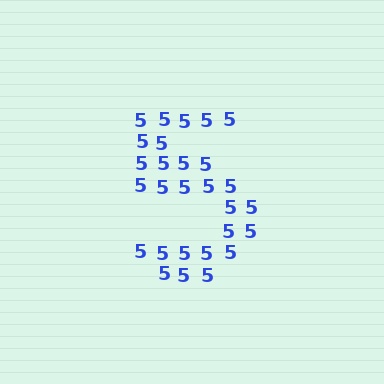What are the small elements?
The small elements are digit 5's.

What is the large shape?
The large shape is the digit 5.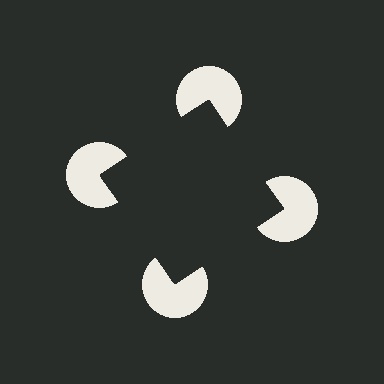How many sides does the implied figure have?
4 sides.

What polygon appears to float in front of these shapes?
An illusory square — its edges are inferred from the aligned wedge cuts in the pac-man discs, not physically drawn.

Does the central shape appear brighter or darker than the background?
It typically appears slightly darker than the background, even though no actual brightness change is drawn.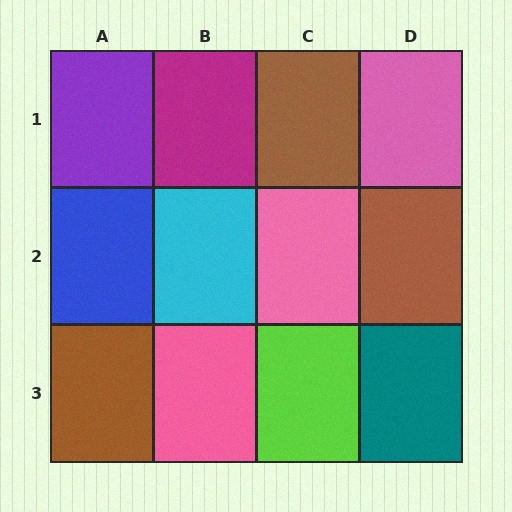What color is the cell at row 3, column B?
Pink.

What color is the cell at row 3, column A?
Brown.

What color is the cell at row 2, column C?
Pink.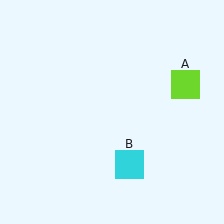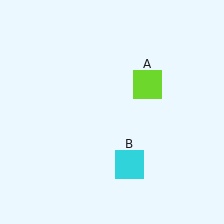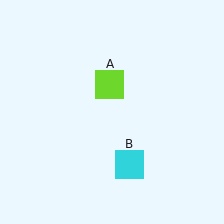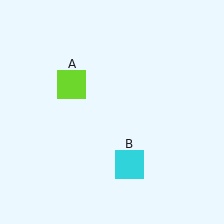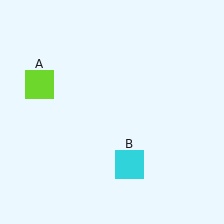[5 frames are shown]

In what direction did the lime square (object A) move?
The lime square (object A) moved left.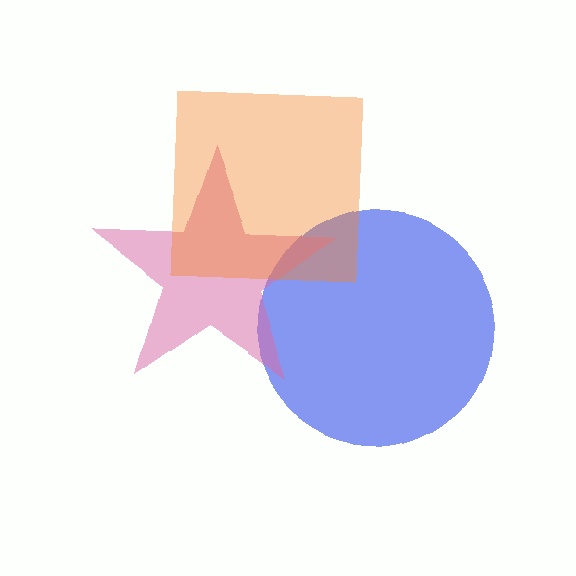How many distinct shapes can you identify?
There are 3 distinct shapes: a blue circle, a pink star, an orange square.